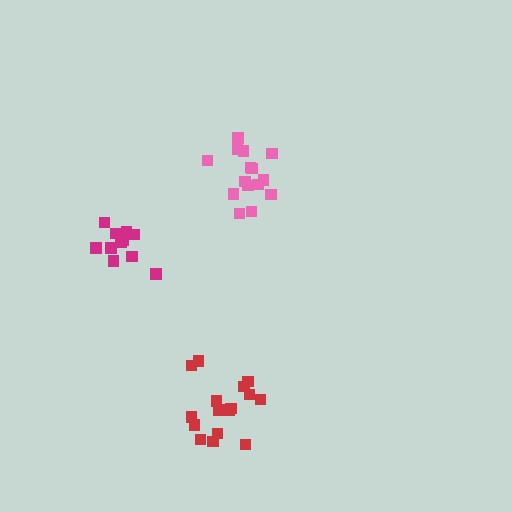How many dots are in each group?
Group 1: 17 dots, Group 2: 11 dots, Group 3: 15 dots (43 total).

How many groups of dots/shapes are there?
There are 3 groups.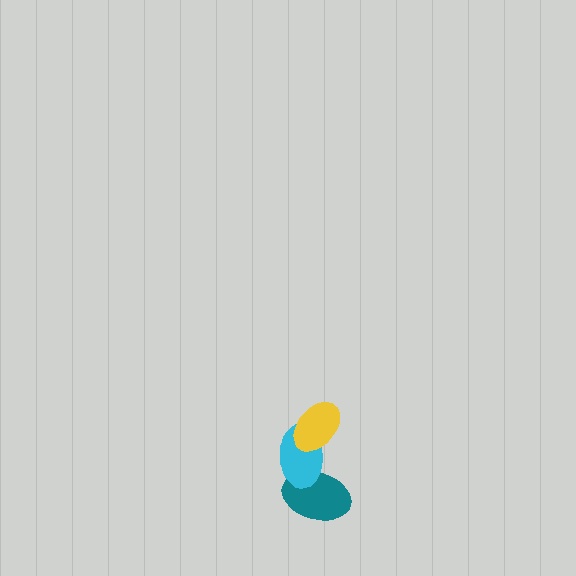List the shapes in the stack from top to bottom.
From top to bottom: the yellow ellipse, the cyan ellipse, the teal ellipse.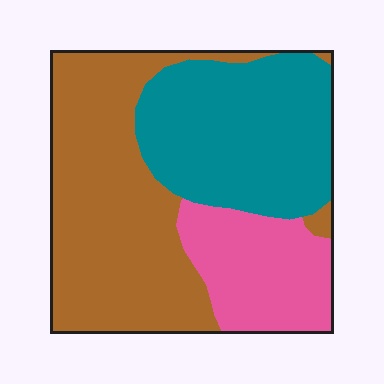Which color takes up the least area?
Pink, at roughly 20%.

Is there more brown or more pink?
Brown.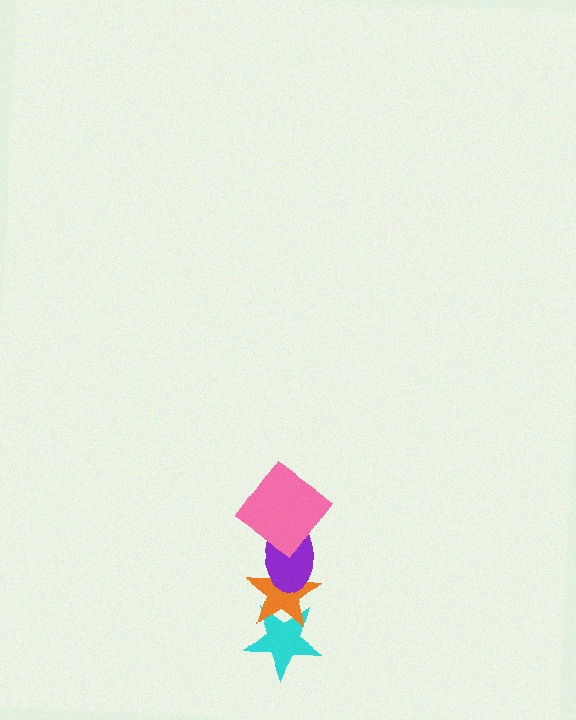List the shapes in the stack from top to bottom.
From top to bottom: the pink diamond, the purple ellipse, the orange star, the cyan star.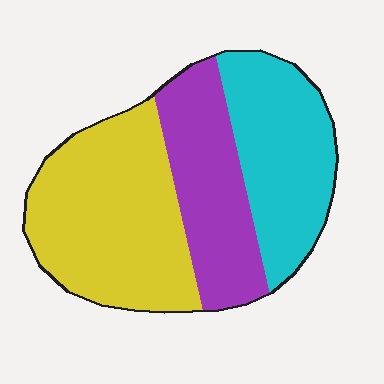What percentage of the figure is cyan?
Cyan takes up about one third (1/3) of the figure.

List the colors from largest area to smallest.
From largest to smallest: yellow, cyan, purple.